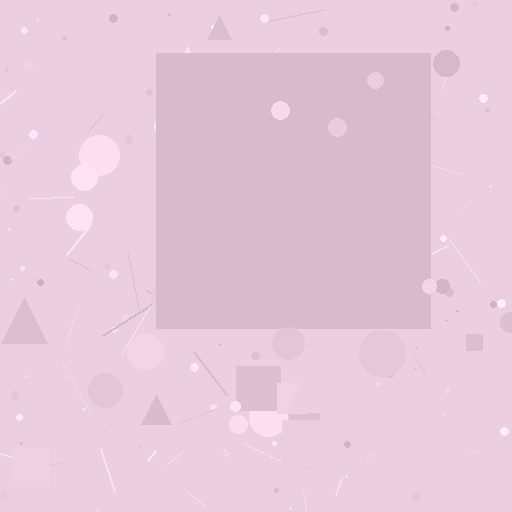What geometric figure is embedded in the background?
A square is embedded in the background.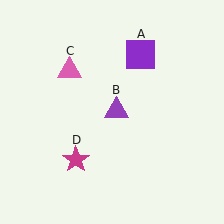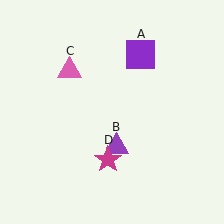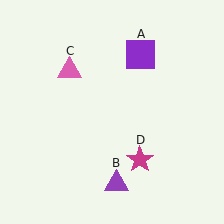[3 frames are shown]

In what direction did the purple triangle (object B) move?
The purple triangle (object B) moved down.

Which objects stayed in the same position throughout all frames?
Purple square (object A) and pink triangle (object C) remained stationary.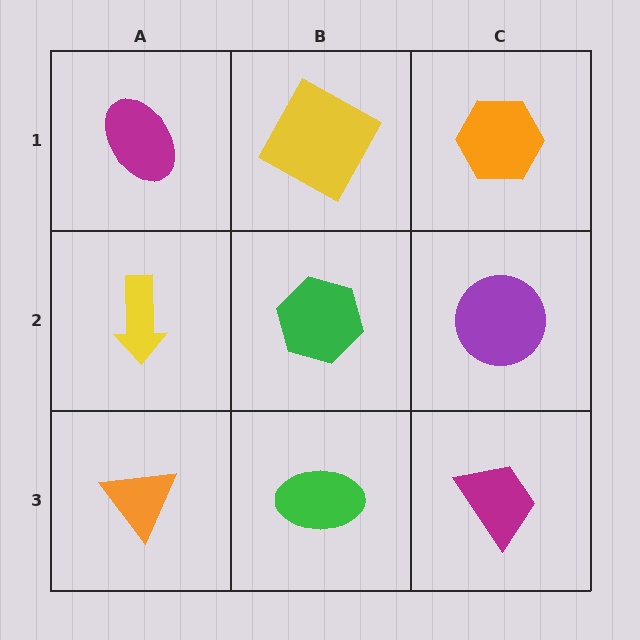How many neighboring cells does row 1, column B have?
3.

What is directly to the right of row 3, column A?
A green ellipse.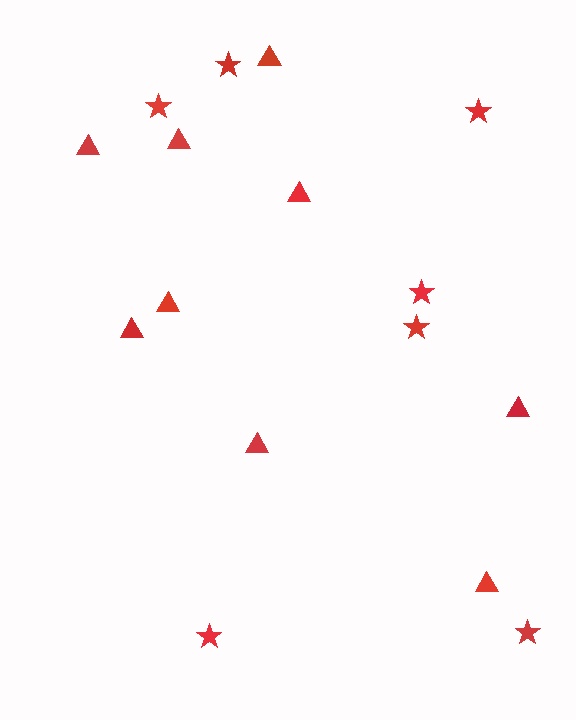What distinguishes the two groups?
There are 2 groups: one group of triangles (9) and one group of stars (7).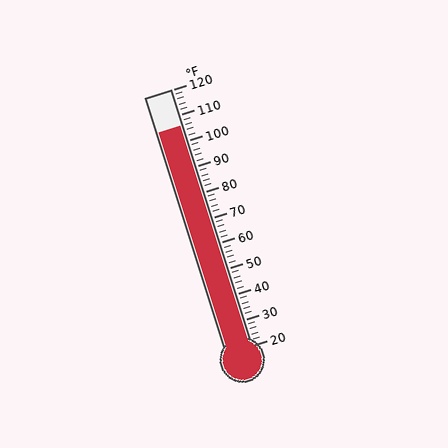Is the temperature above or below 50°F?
The temperature is above 50°F.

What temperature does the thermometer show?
The thermometer shows approximately 106°F.